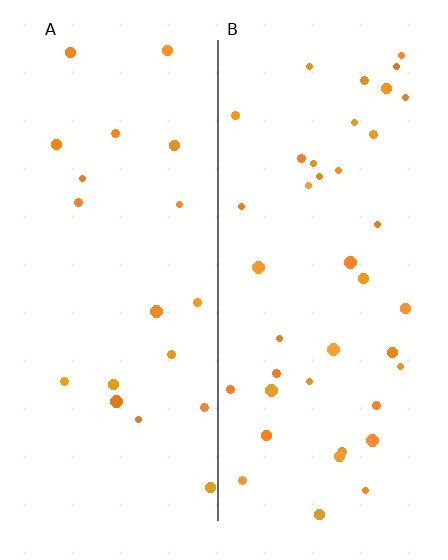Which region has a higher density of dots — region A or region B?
B (the right).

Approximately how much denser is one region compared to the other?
Approximately 2.0× — region B over region A.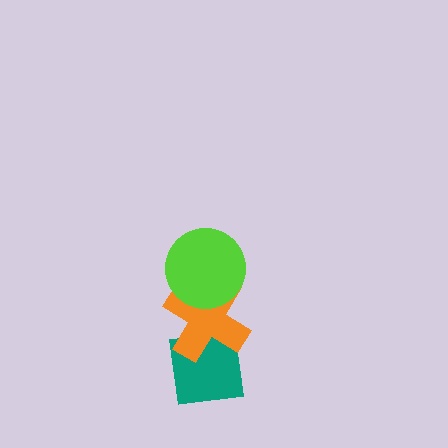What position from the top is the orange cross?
The orange cross is 2nd from the top.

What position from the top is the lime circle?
The lime circle is 1st from the top.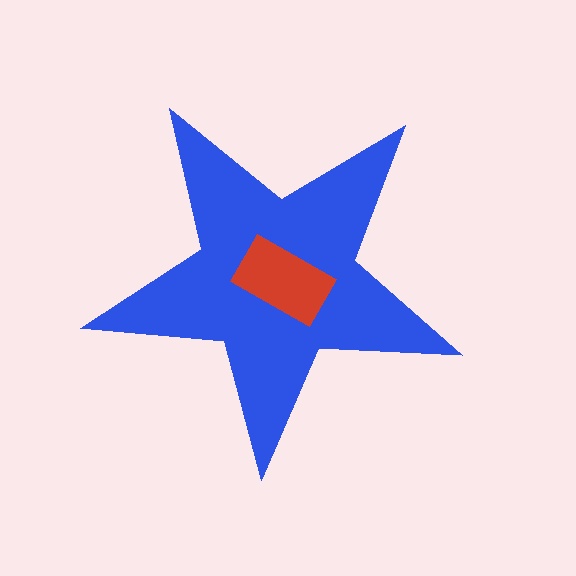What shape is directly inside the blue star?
The red rectangle.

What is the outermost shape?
The blue star.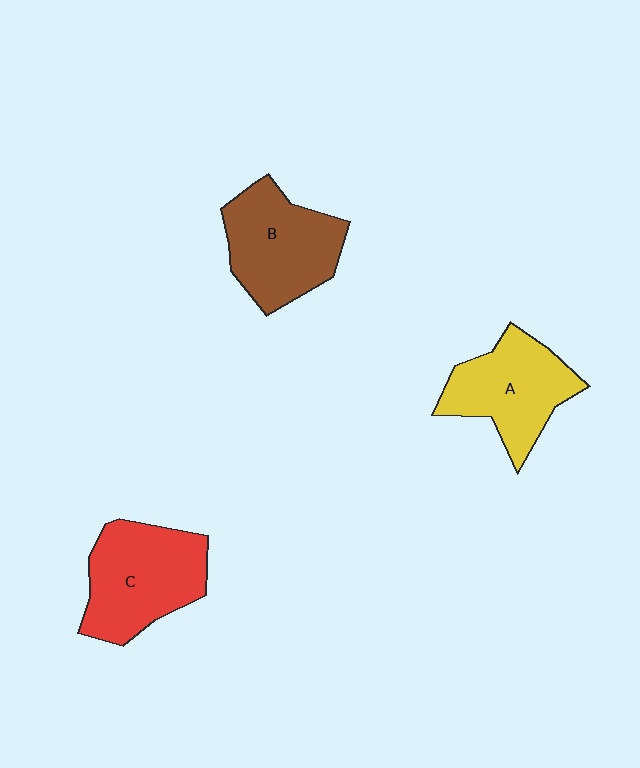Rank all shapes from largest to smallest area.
From largest to smallest: C (red), B (brown), A (yellow).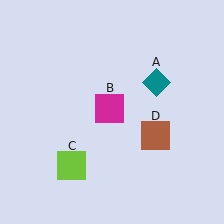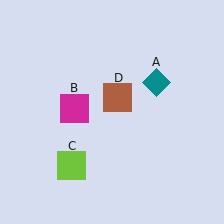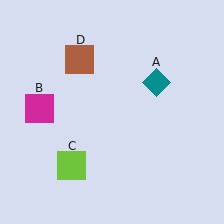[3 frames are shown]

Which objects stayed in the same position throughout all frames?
Teal diamond (object A) and lime square (object C) remained stationary.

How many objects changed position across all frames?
2 objects changed position: magenta square (object B), brown square (object D).